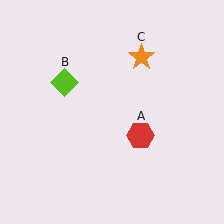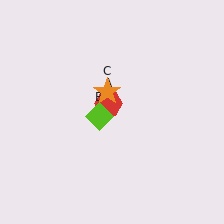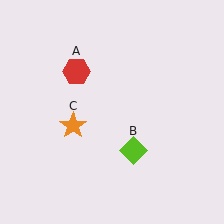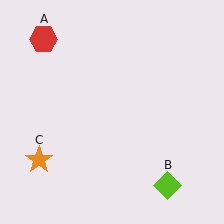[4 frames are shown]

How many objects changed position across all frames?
3 objects changed position: red hexagon (object A), lime diamond (object B), orange star (object C).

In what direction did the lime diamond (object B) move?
The lime diamond (object B) moved down and to the right.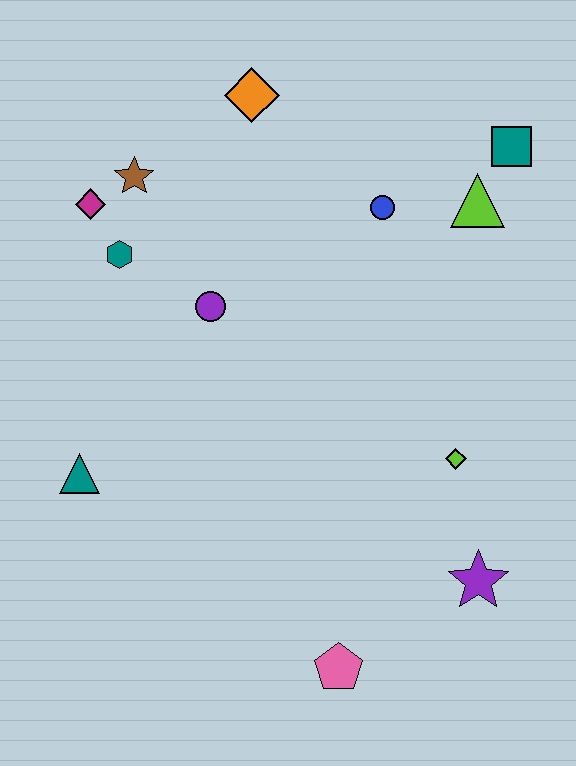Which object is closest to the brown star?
The magenta diamond is closest to the brown star.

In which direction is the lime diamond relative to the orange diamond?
The lime diamond is below the orange diamond.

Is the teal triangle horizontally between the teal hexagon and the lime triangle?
No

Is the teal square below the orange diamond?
Yes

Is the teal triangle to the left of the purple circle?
Yes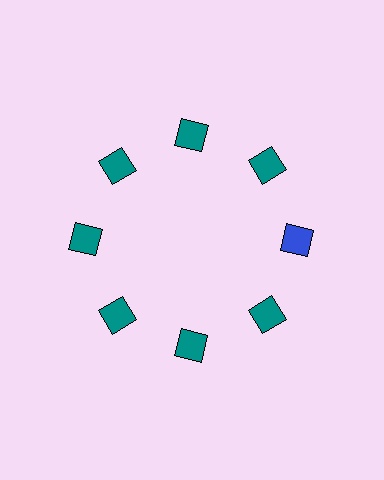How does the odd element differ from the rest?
It has a different color: blue instead of teal.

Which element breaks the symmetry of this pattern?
The blue square at roughly the 3 o'clock position breaks the symmetry. All other shapes are teal squares.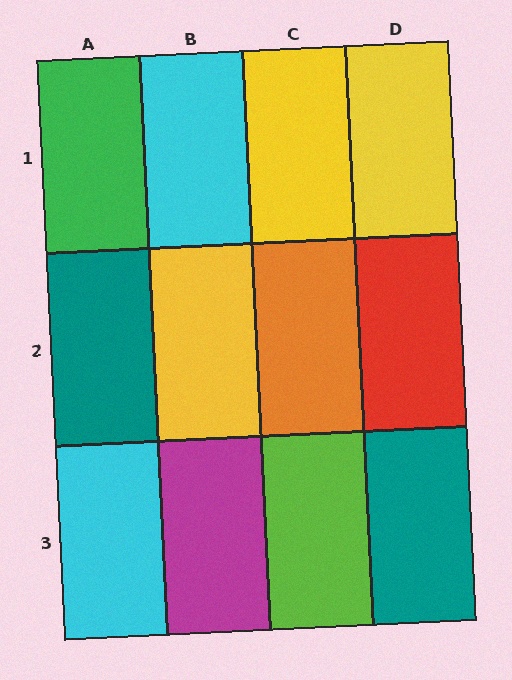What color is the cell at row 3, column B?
Magenta.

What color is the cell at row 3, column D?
Teal.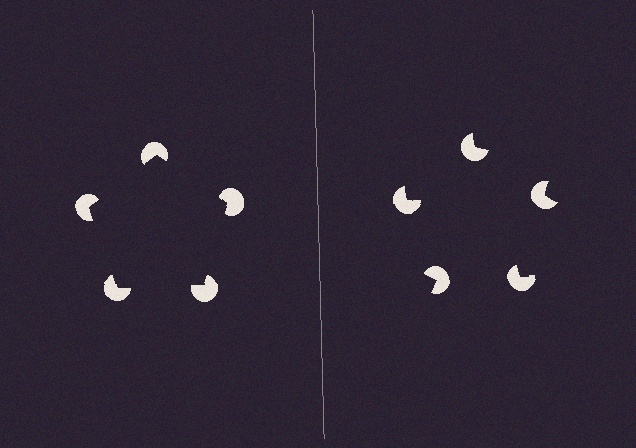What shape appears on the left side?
An illusory pentagon.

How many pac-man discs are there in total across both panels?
10 — 5 on each side.